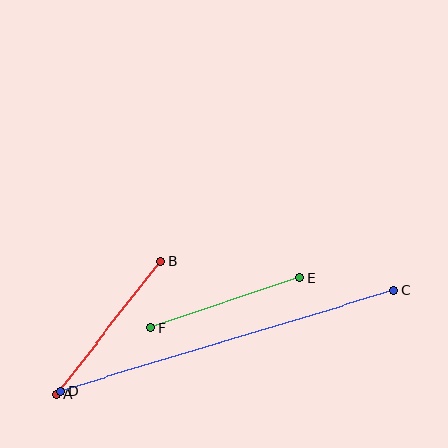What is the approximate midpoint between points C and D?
The midpoint is at approximately (227, 341) pixels.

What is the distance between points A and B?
The distance is approximately 169 pixels.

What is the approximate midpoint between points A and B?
The midpoint is at approximately (108, 328) pixels.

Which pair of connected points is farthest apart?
Points C and D are farthest apart.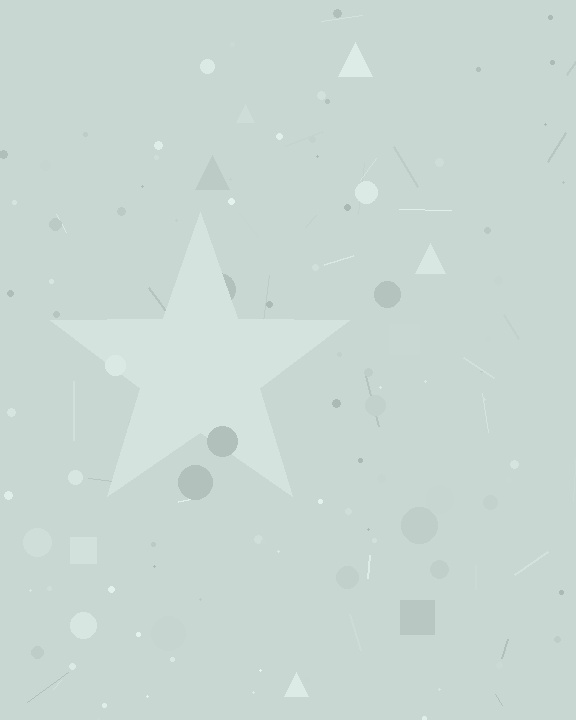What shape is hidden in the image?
A star is hidden in the image.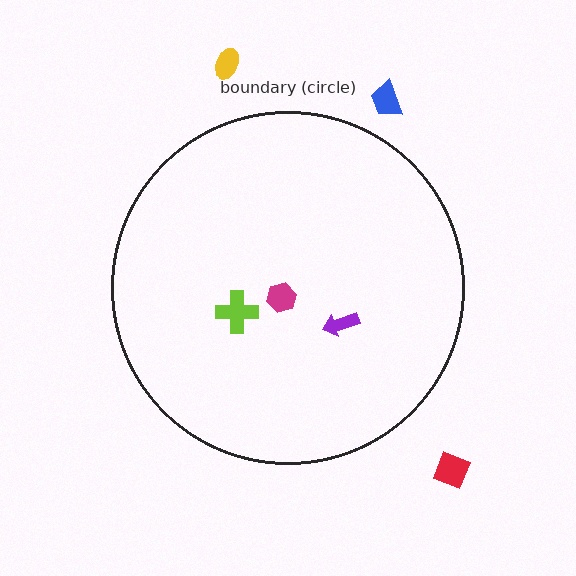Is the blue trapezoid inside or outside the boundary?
Outside.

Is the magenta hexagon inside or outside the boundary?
Inside.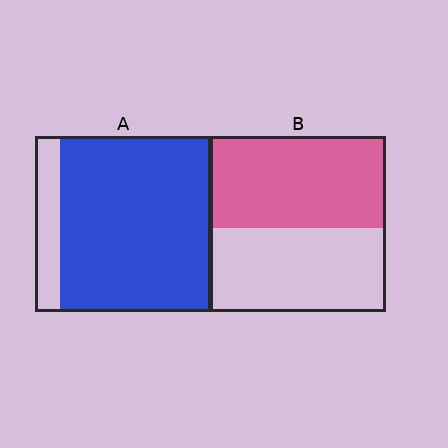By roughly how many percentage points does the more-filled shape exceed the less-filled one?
By roughly 35 percentage points (A over B).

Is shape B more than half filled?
Roughly half.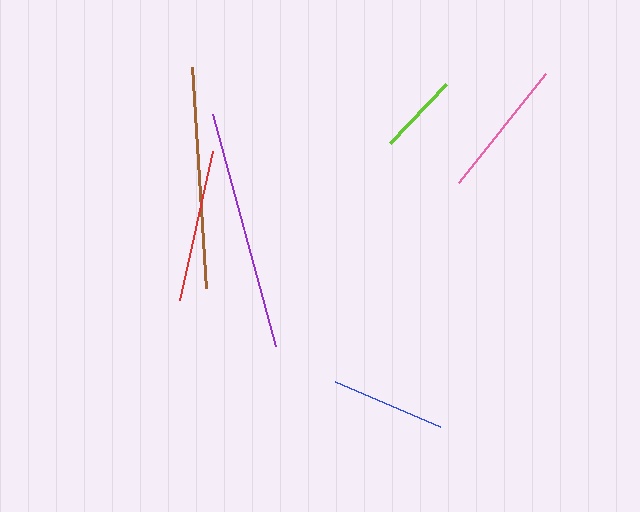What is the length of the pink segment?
The pink segment is approximately 140 pixels long.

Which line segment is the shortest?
The lime line is the shortest at approximately 81 pixels.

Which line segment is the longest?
The purple line is the longest at approximately 240 pixels.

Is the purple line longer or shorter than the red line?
The purple line is longer than the red line.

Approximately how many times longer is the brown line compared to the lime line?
The brown line is approximately 2.7 times the length of the lime line.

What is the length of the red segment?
The red segment is approximately 152 pixels long.